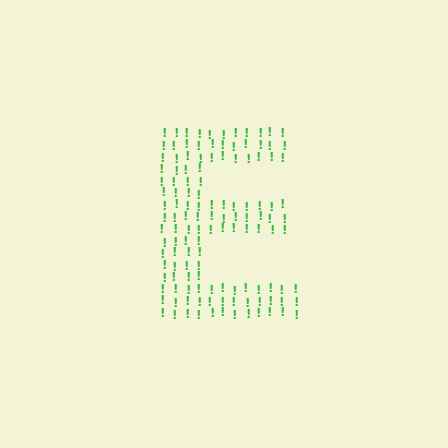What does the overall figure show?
The overall figure shows the letter E.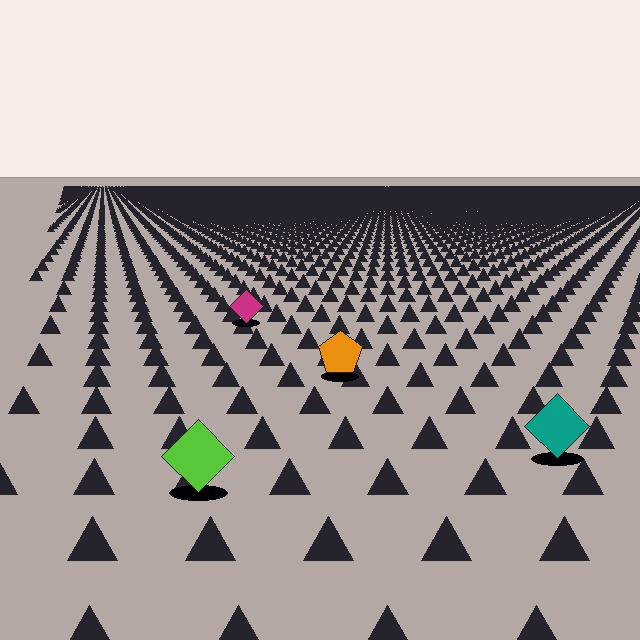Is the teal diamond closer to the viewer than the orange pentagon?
Yes. The teal diamond is closer — you can tell from the texture gradient: the ground texture is coarser near it.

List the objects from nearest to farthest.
From nearest to farthest: the lime diamond, the teal diamond, the orange pentagon, the magenta diamond.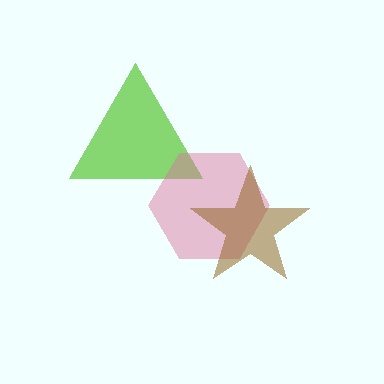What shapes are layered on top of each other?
The layered shapes are: a lime triangle, a pink hexagon, a brown star.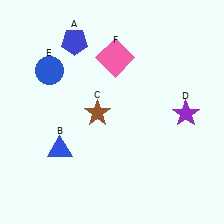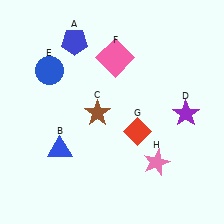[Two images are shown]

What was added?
A red diamond (G), a pink star (H) were added in Image 2.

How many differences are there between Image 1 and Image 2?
There are 2 differences between the two images.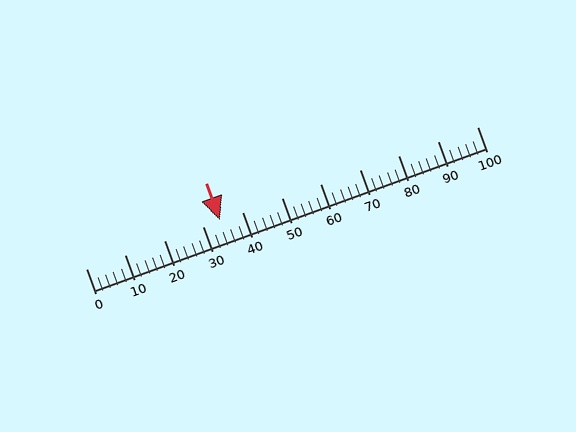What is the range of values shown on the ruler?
The ruler shows values from 0 to 100.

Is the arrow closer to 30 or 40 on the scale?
The arrow is closer to 30.